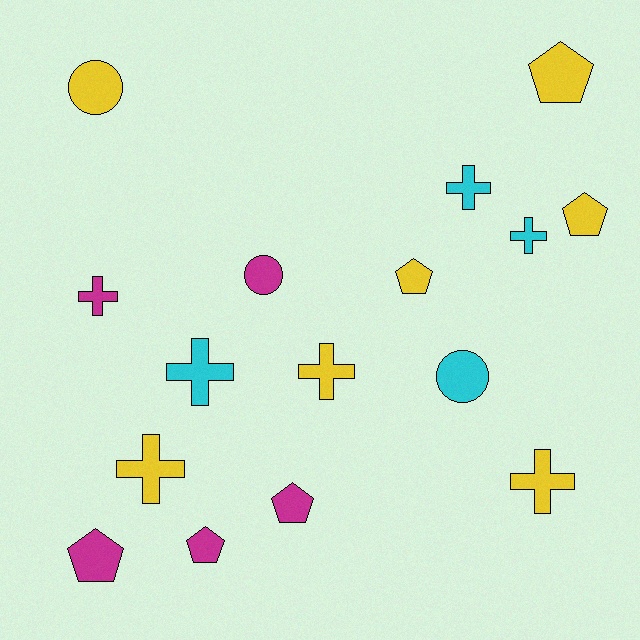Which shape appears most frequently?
Cross, with 7 objects.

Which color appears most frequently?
Yellow, with 7 objects.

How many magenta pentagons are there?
There are 3 magenta pentagons.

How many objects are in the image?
There are 16 objects.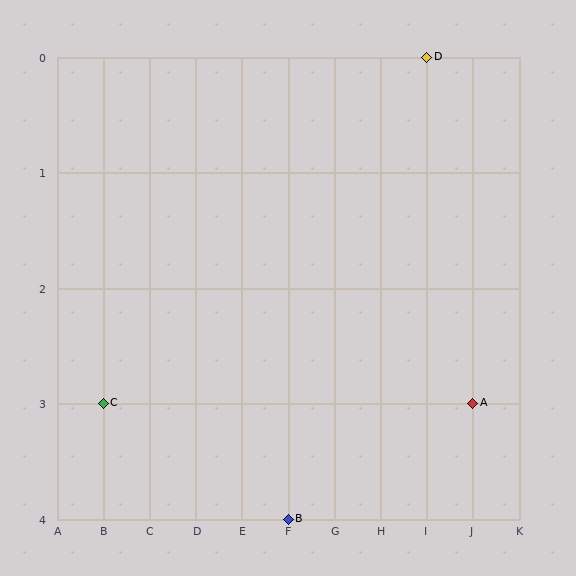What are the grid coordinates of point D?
Point D is at grid coordinates (I, 0).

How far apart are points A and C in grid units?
Points A and C are 8 columns apart.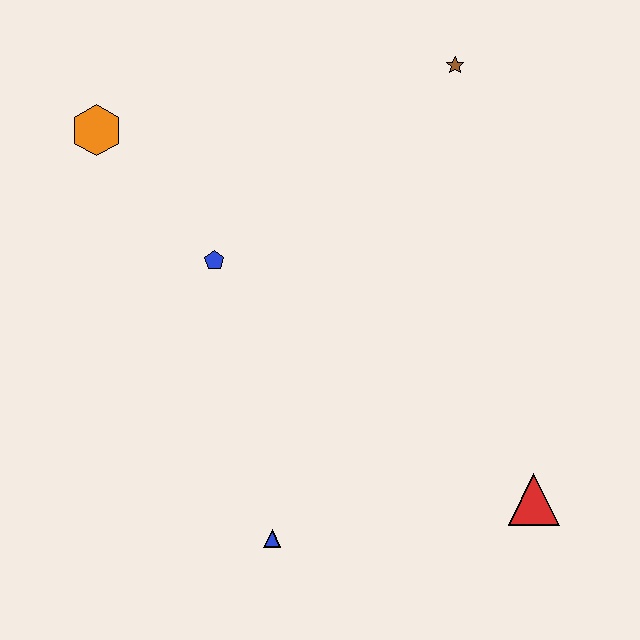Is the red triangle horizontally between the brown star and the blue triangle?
No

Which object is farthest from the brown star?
The blue triangle is farthest from the brown star.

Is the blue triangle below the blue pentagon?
Yes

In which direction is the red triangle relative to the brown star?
The red triangle is below the brown star.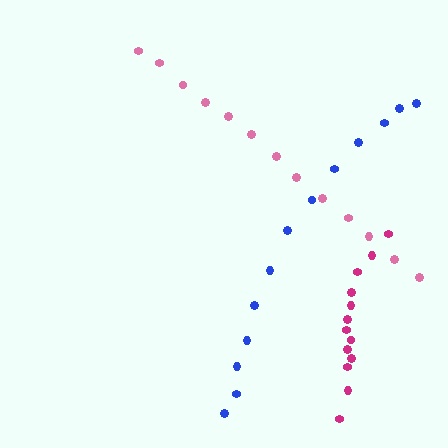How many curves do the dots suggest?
There are 3 distinct paths.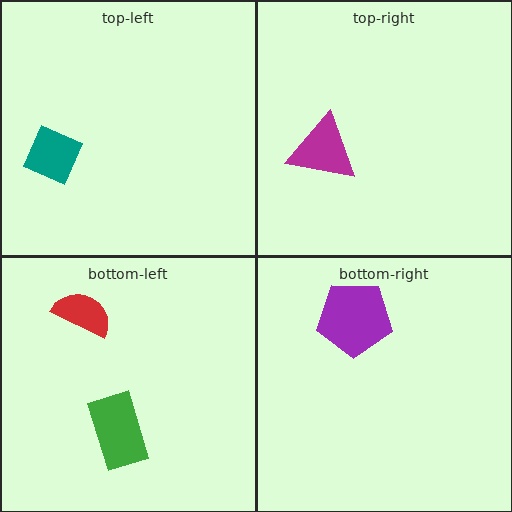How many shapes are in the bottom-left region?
2.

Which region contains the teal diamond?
The top-left region.